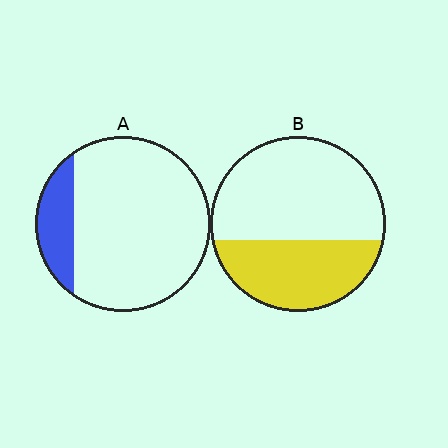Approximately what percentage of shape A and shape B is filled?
A is approximately 15% and B is approximately 40%.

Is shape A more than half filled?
No.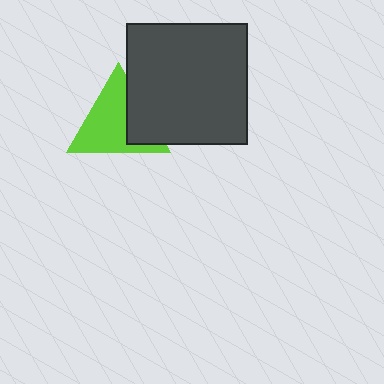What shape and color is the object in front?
The object in front is a dark gray square.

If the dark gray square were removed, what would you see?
You would see the complete lime triangle.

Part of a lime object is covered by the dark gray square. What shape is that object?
It is a triangle.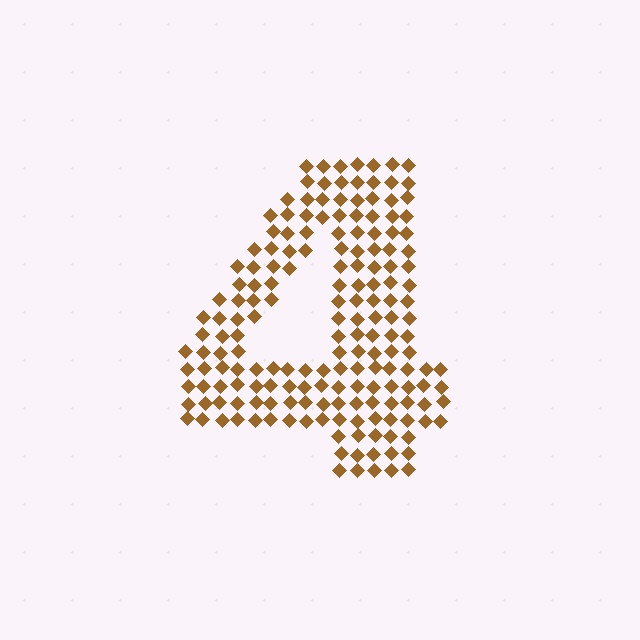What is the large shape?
The large shape is the digit 4.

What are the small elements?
The small elements are diamonds.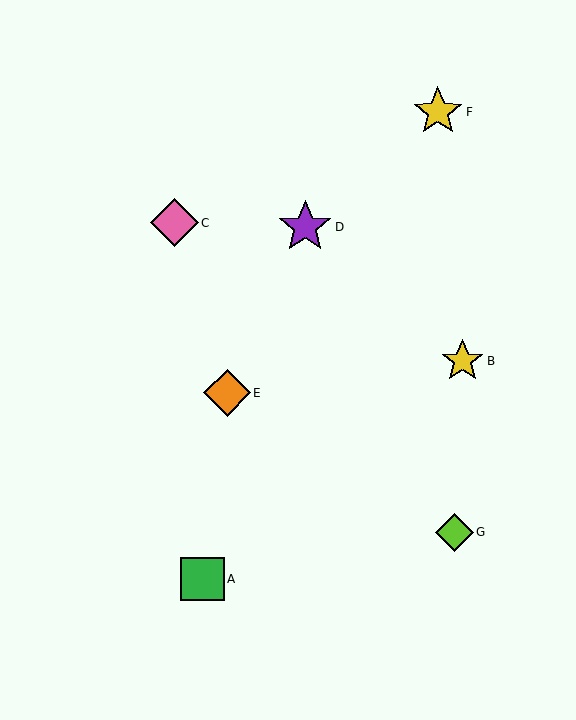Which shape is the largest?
The purple star (labeled D) is the largest.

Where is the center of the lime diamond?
The center of the lime diamond is at (454, 532).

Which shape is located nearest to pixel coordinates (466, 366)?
The yellow star (labeled B) at (463, 361) is nearest to that location.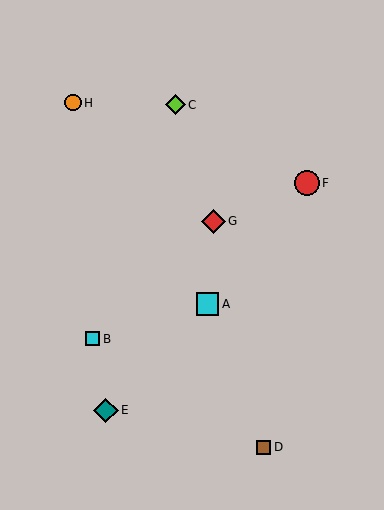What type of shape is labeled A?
Shape A is a cyan square.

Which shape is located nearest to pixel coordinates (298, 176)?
The red circle (labeled F) at (307, 183) is nearest to that location.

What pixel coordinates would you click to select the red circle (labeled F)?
Click at (307, 183) to select the red circle F.